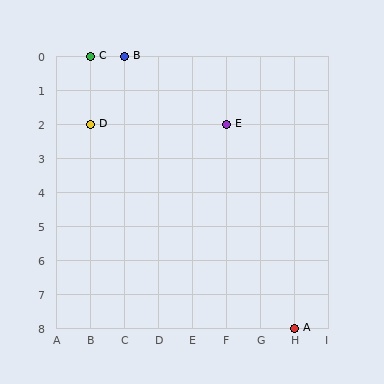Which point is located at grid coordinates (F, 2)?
Point E is at (F, 2).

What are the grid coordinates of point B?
Point B is at grid coordinates (C, 0).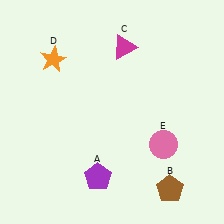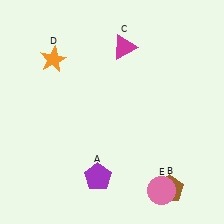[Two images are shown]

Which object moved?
The pink circle (E) moved down.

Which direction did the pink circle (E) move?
The pink circle (E) moved down.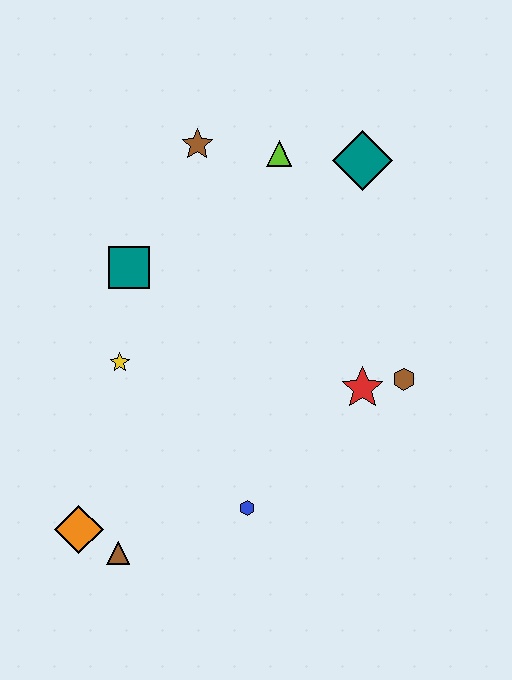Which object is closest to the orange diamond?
The brown triangle is closest to the orange diamond.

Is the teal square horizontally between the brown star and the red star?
No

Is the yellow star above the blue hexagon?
Yes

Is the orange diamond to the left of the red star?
Yes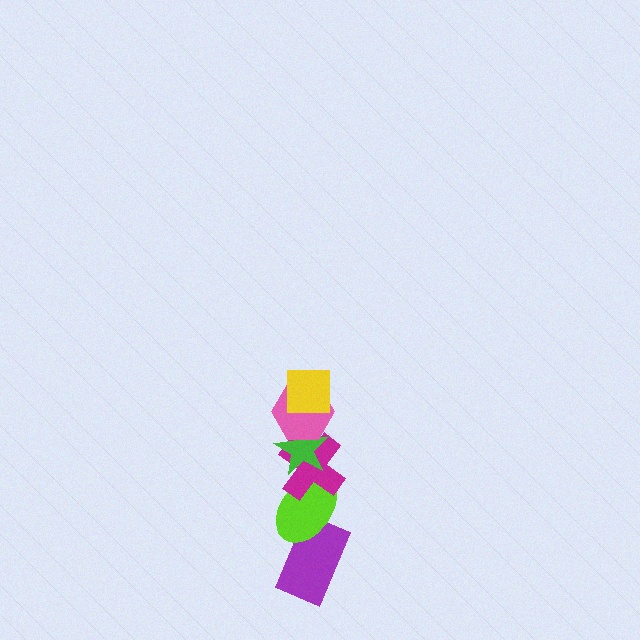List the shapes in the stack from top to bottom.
From top to bottom: the yellow square, the pink hexagon, the green star, the magenta cross, the lime ellipse, the purple rectangle.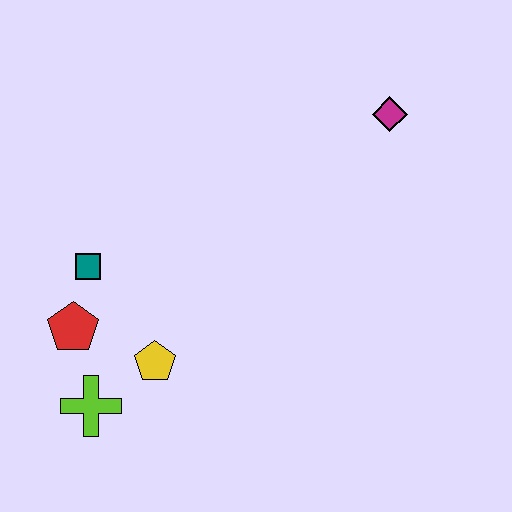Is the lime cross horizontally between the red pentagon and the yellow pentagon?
Yes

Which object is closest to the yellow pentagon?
The lime cross is closest to the yellow pentagon.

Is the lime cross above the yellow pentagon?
No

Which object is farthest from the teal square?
The magenta diamond is farthest from the teal square.